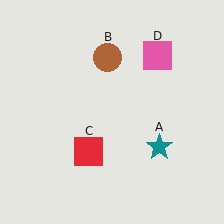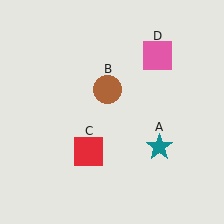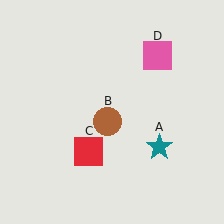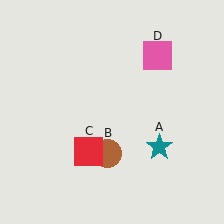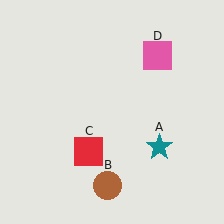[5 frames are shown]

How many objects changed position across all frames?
1 object changed position: brown circle (object B).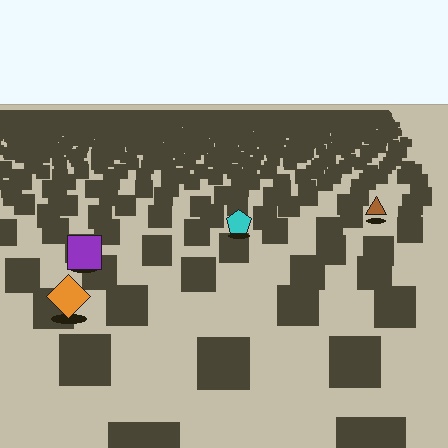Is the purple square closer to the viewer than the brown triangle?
Yes. The purple square is closer — you can tell from the texture gradient: the ground texture is coarser near it.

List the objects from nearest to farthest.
From nearest to farthest: the orange diamond, the purple square, the cyan pentagon, the brown triangle.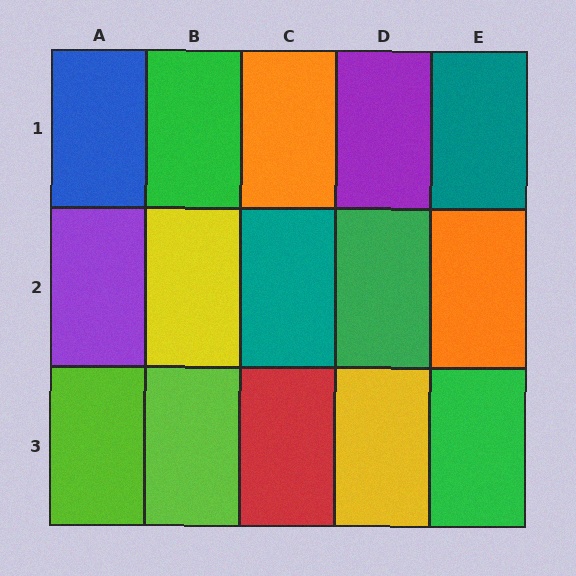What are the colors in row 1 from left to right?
Blue, green, orange, purple, teal.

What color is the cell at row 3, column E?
Green.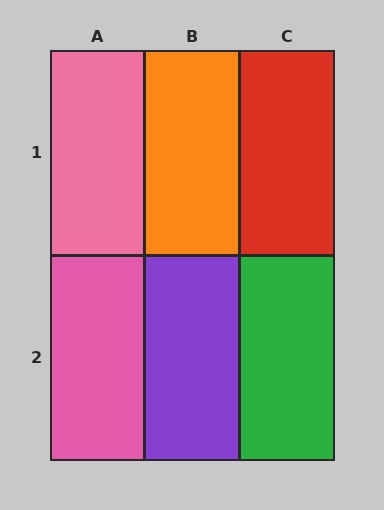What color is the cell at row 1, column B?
Orange.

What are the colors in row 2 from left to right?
Pink, purple, green.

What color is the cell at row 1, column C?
Red.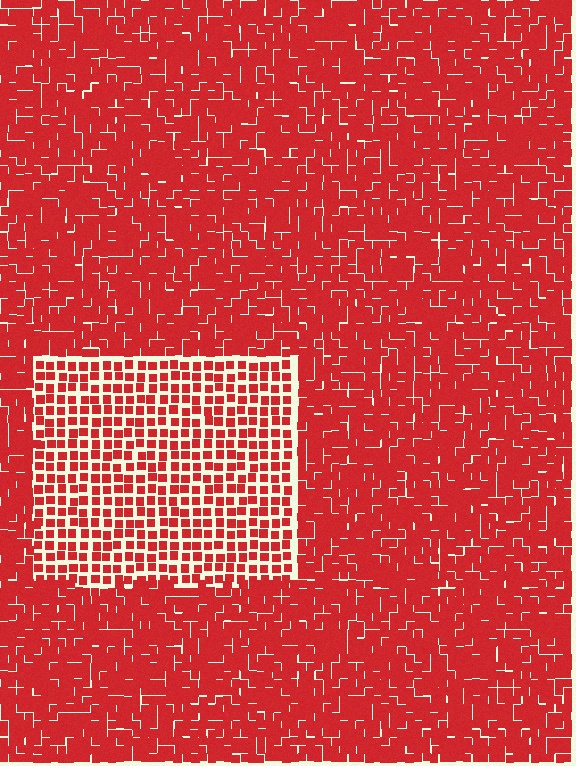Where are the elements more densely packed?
The elements are more densely packed outside the rectangle boundary.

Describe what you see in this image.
The image contains small red elements arranged at two different densities. A rectangle-shaped region is visible where the elements are less densely packed than the surrounding area.